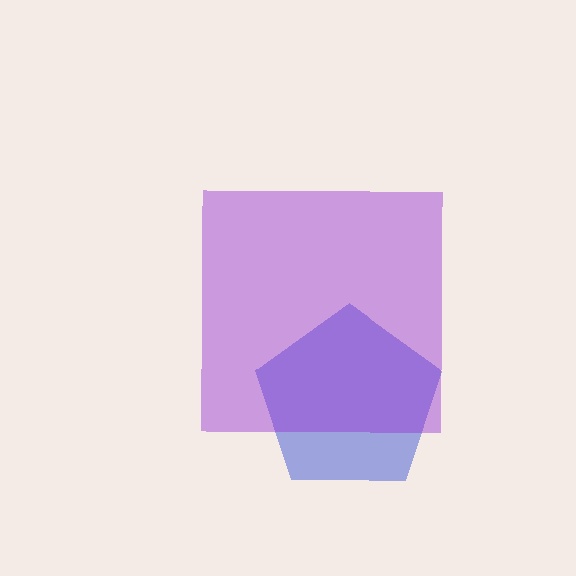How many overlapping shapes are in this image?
There are 2 overlapping shapes in the image.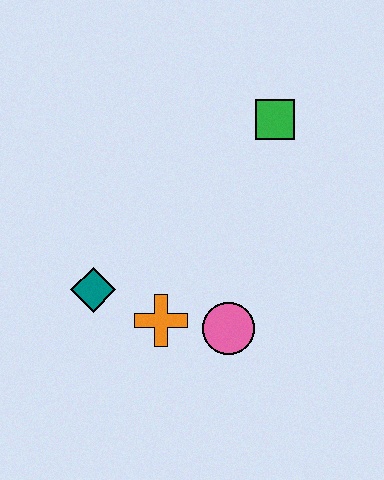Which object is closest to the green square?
The pink circle is closest to the green square.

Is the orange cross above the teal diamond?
No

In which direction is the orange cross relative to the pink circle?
The orange cross is to the left of the pink circle.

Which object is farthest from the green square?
The teal diamond is farthest from the green square.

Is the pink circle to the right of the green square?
No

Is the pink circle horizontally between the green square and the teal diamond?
Yes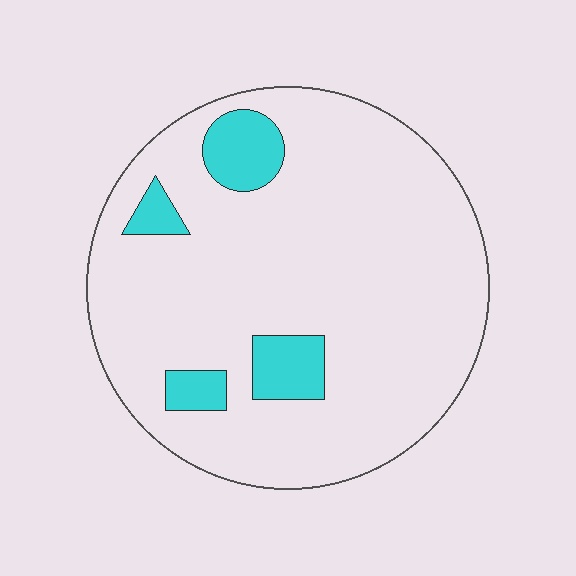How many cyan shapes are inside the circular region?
4.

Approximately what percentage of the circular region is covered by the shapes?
Approximately 10%.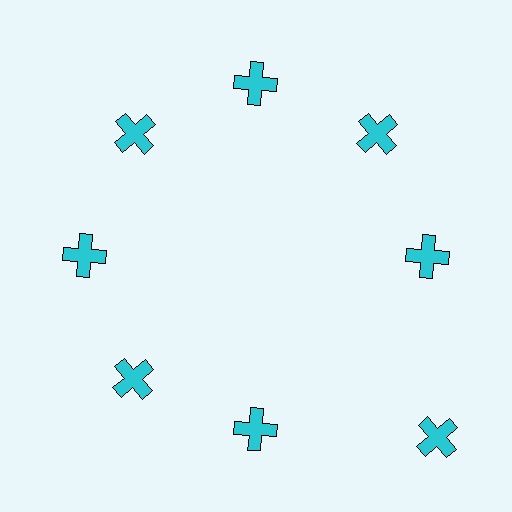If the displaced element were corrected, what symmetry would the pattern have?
It would have 8-fold rotational symmetry — the pattern would map onto itself every 45 degrees.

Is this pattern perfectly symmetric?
No. The 8 cyan crosses are arranged in a ring, but one element near the 4 o'clock position is pushed outward from the center, breaking the 8-fold rotational symmetry.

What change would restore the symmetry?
The symmetry would be restored by moving it inward, back onto the ring so that all 8 crosses sit at equal angles and equal distance from the center.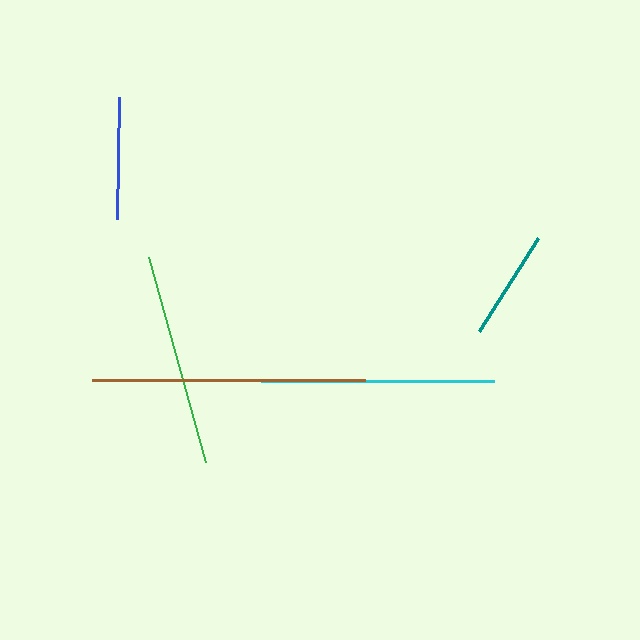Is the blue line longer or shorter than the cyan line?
The cyan line is longer than the blue line.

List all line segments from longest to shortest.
From longest to shortest: brown, cyan, green, blue, teal.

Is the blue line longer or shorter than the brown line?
The brown line is longer than the blue line.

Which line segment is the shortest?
The teal line is the shortest at approximately 111 pixels.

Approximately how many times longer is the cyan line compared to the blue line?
The cyan line is approximately 1.9 times the length of the blue line.